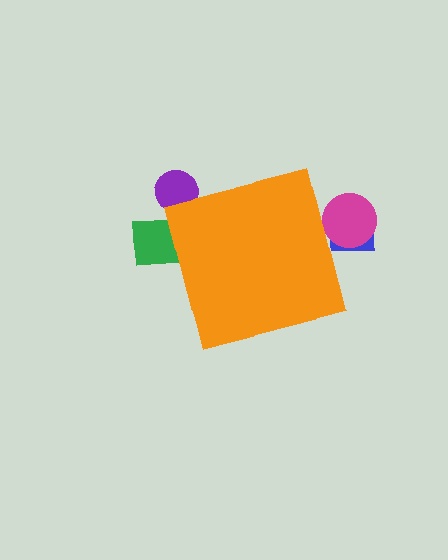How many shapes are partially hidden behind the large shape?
4 shapes are partially hidden.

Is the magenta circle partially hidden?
Yes, the magenta circle is partially hidden behind the orange square.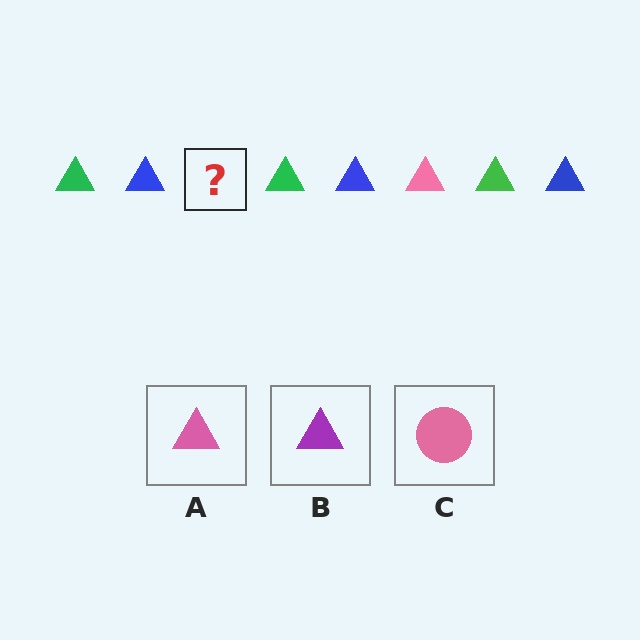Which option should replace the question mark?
Option A.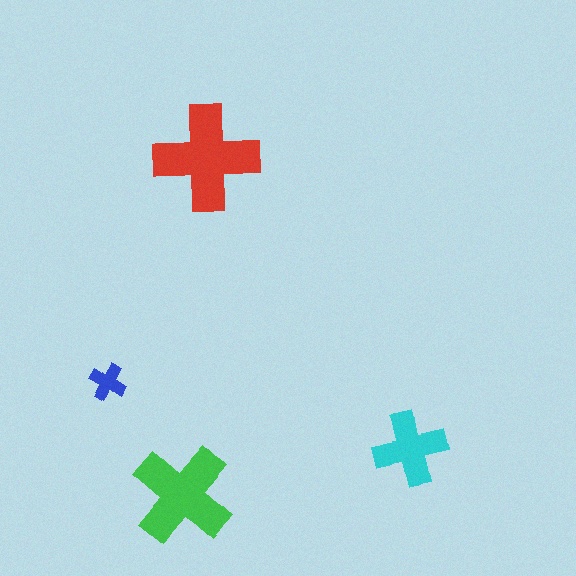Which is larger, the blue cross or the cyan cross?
The cyan one.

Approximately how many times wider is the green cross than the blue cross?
About 2.5 times wider.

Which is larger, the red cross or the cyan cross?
The red one.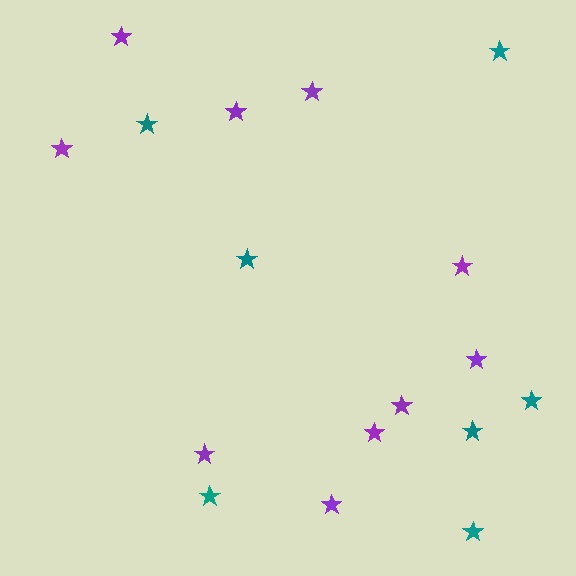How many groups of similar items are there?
There are 2 groups: one group of purple stars (10) and one group of teal stars (7).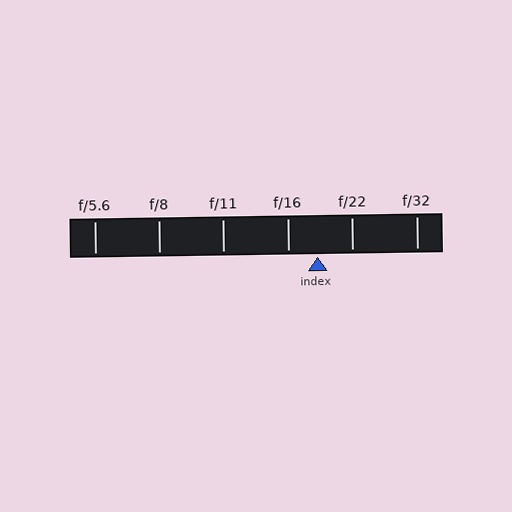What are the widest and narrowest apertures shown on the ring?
The widest aperture shown is f/5.6 and the narrowest is f/32.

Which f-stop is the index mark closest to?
The index mark is closest to f/16.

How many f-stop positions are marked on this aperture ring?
There are 6 f-stop positions marked.